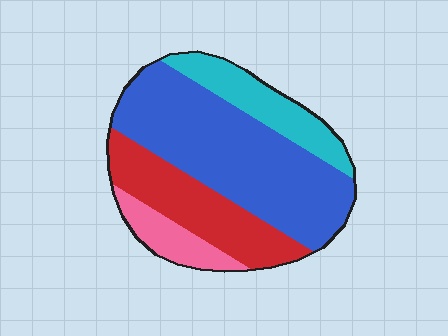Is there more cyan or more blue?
Blue.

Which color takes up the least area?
Pink, at roughly 10%.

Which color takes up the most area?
Blue, at roughly 50%.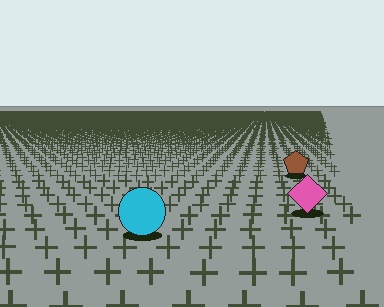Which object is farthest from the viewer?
The brown pentagon is farthest from the viewer. It appears smaller and the ground texture around it is denser.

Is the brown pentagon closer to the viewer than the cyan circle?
No. The cyan circle is closer — you can tell from the texture gradient: the ground texture is coarser near it.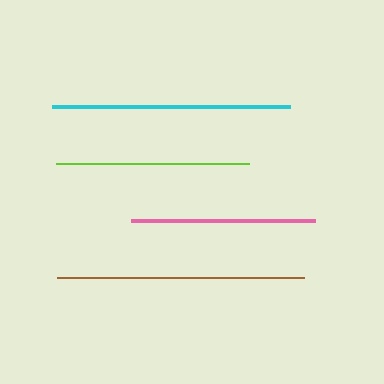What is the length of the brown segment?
The brown segment is approximately 247 pixels long.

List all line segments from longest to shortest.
From longest to shortest: brown, cyan, lime, pink.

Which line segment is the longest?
The brown line is the longest at approximately 247 pixels.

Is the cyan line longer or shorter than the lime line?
The cyan line is longer than the lime line.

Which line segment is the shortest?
The pink line is the shortest at approximately 184 pixels.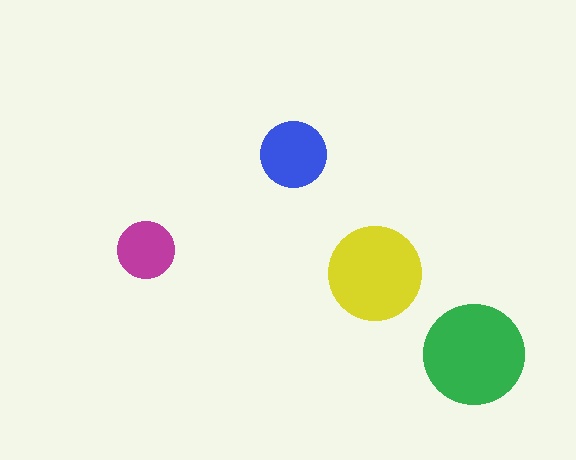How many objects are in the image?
There are 4 objects in the image.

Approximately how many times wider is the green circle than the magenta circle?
About 2 times wider.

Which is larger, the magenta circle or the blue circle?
The blue one.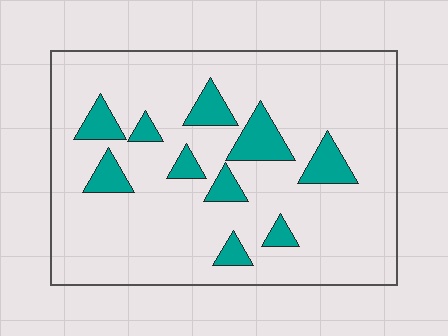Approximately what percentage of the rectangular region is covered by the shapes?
Approximately 15%.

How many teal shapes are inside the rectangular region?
10.